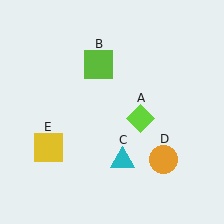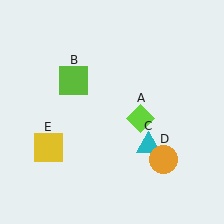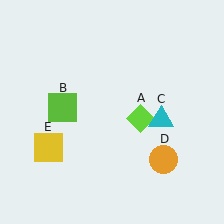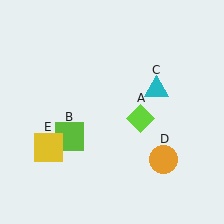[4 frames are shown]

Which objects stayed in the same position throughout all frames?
Lime diamond (object A) and orange circle (object D) and yellow square (object E) remained stationary.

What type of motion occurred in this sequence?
The lime square (object B), cyan triangle (object C) rotated counterclockwise around the center of the scene.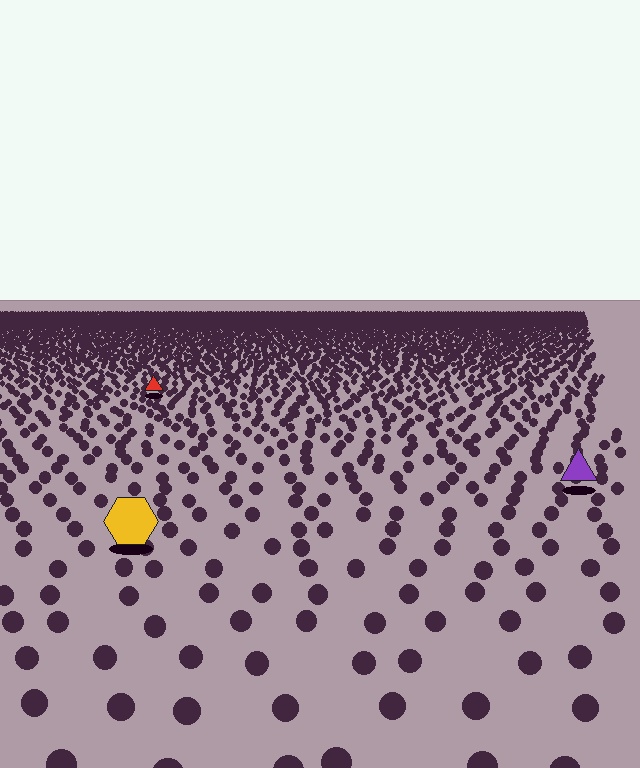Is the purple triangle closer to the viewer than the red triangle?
Yes. The purple triangle is closer — you can tell from the texture gradient: the ground texture is coarser near it.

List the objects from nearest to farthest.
From nearest to farthest: the yellow hexagon, the purple triangle, the red triangle.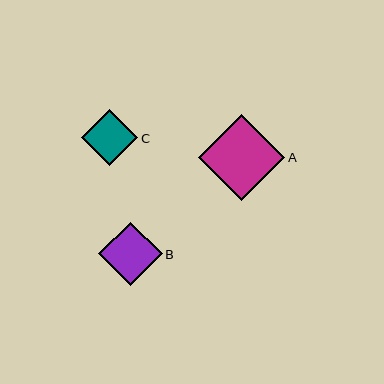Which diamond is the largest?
Diamond A is the largest with a size of approximately 86 pixels.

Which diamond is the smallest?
Diamond C is the smallest with a size of approximately 56 pixels.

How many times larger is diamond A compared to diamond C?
Diamond A is approximately 1.5 times the size of diamond C.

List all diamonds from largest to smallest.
From largest to smallest: A, B, C.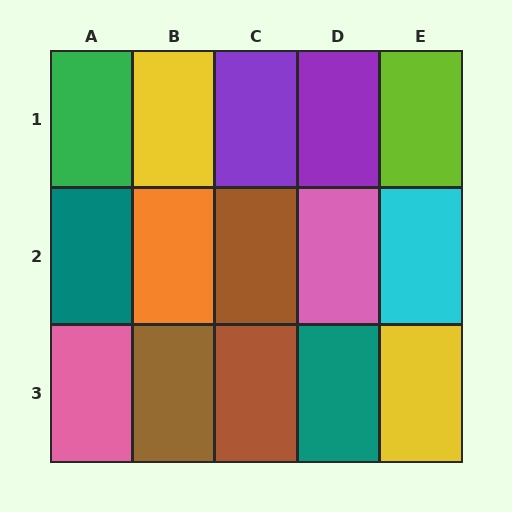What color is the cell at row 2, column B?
Orange.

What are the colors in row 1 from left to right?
Green, yellow, purple, purple, lime.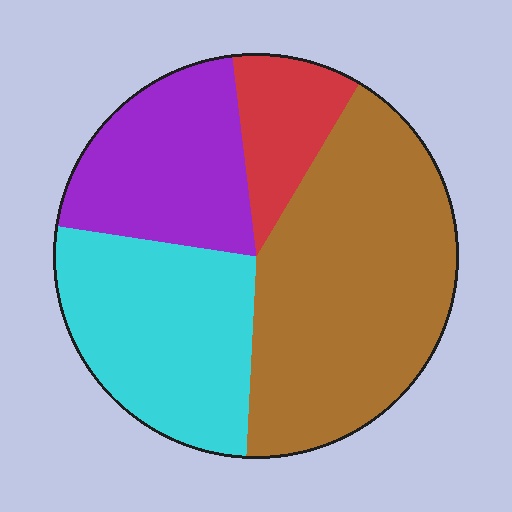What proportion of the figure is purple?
Purple covers around 20% of the figure.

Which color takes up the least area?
Red, at roughly 10%.